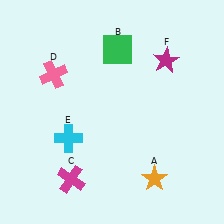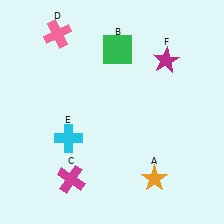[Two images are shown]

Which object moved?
The pink cross (D) moved up.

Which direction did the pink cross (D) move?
The pink cross (D) moved up.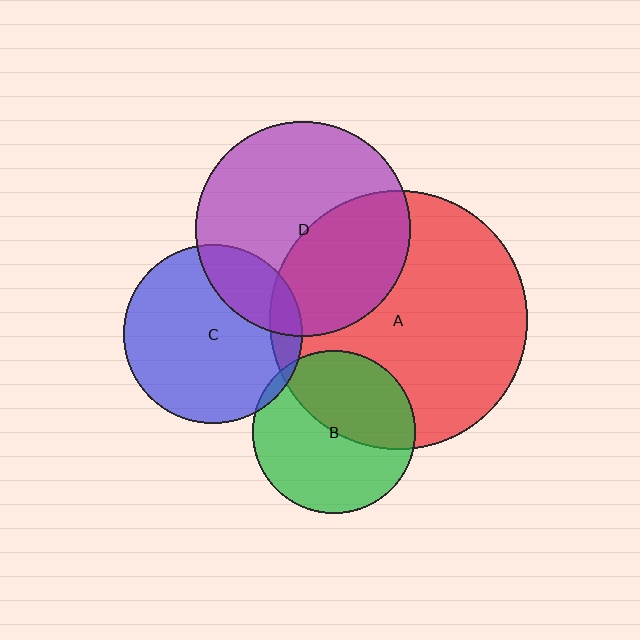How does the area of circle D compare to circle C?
Approximately 1.5 times.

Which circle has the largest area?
Circle A (red).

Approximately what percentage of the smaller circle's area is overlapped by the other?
Approximately 10%.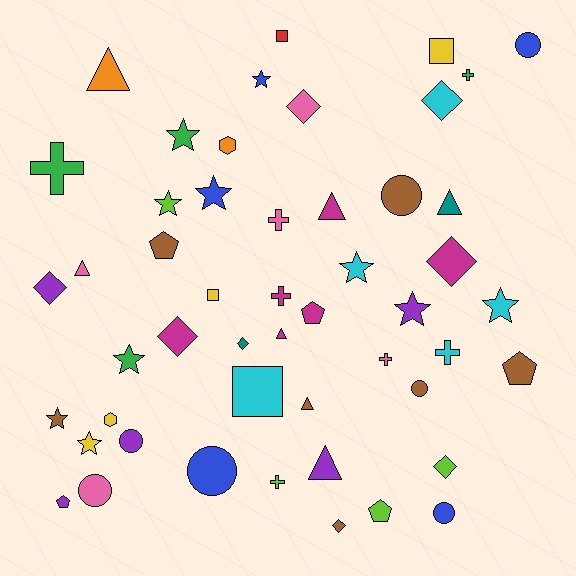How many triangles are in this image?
There are 7 triangles.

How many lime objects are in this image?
There are 4 lime objects.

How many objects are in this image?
There are 50 objects.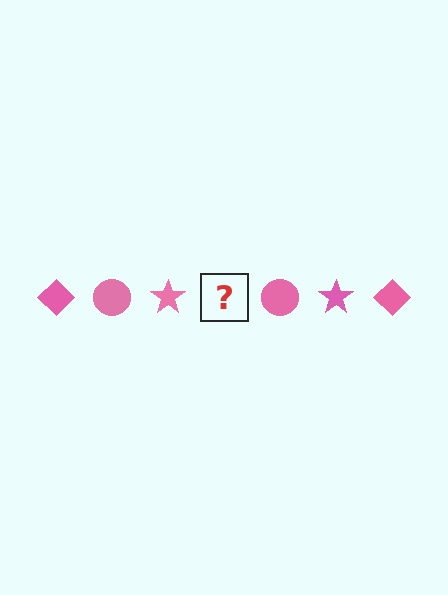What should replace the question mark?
The question mark should be replaced with a pink diamond.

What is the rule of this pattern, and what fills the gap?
The rule is that the pattern cycles through diamond, circle, star shapes in pink. The gap should be filled with a pink diamond.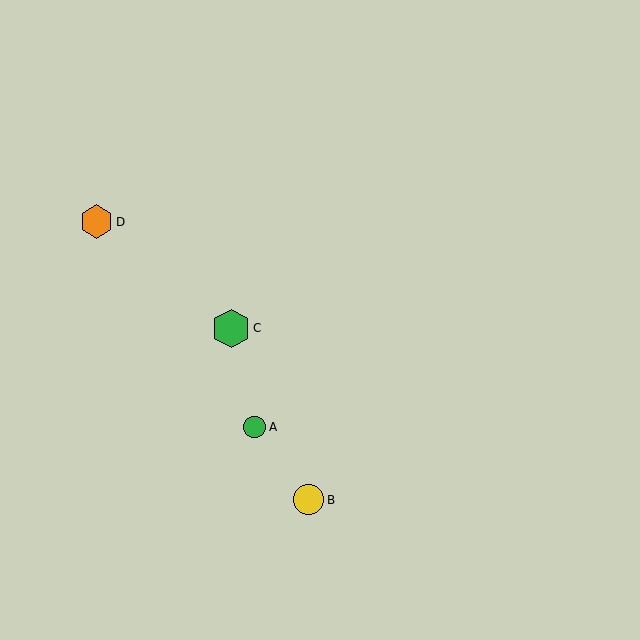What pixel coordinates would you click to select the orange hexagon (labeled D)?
Click at (96, 222) to select the orange hexagon D.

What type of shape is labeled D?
Shape D is an orange hexagon.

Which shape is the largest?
The green hexagon (labeled C) is the largest.